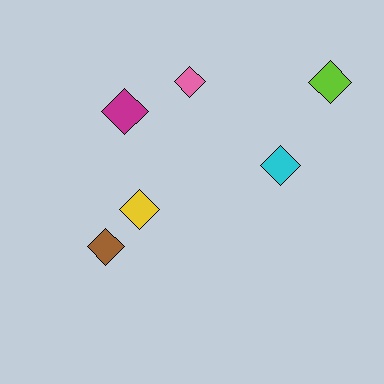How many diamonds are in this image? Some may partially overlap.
There are 6 diamonds.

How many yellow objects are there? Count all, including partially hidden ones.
There is 1 yellow object.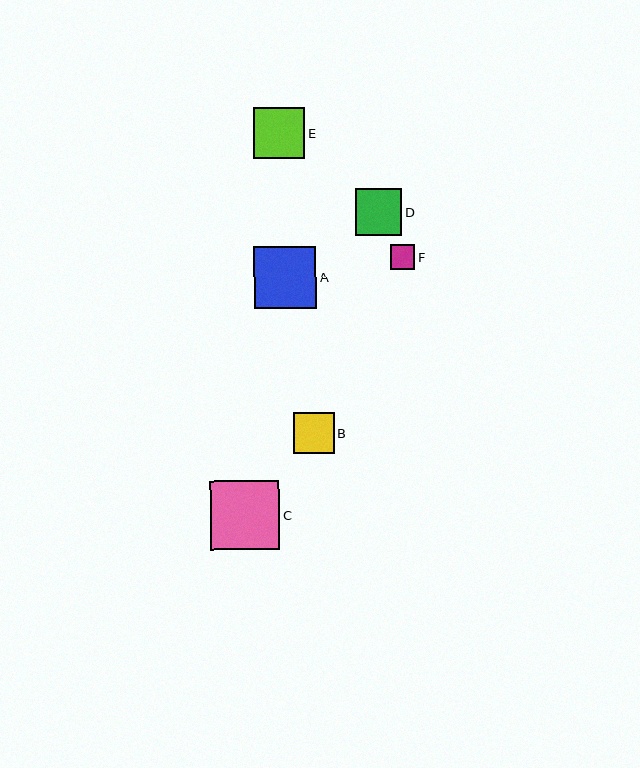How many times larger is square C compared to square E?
Square C is approximately 1.4 times the size of square E.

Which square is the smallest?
Square F is the smallest with a size of approximately 24 pixels.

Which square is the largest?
Square C is the largest with a size of approximately 69 pixels.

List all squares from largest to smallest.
From largest to smallest: C, A, E, D, B, F.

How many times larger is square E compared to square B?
Square E is approximately 1.3 times the size of square B.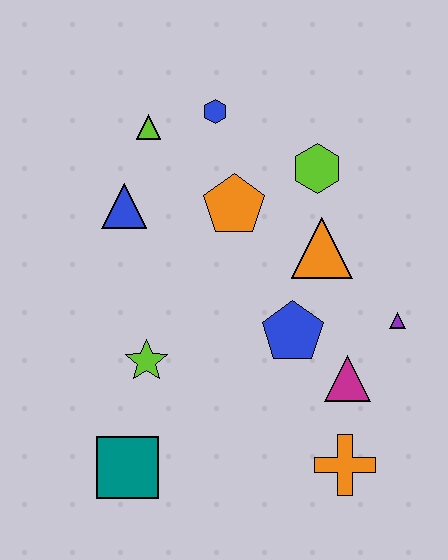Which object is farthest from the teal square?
The blue hexagon is farthest from the teal square.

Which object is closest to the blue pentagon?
The magenta triangle is closest to the blue pentagon.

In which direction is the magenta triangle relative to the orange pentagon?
The magenta triangle is below the orange pentagon.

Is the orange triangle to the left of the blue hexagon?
No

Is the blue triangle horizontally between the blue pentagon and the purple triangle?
No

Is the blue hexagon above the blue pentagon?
Yes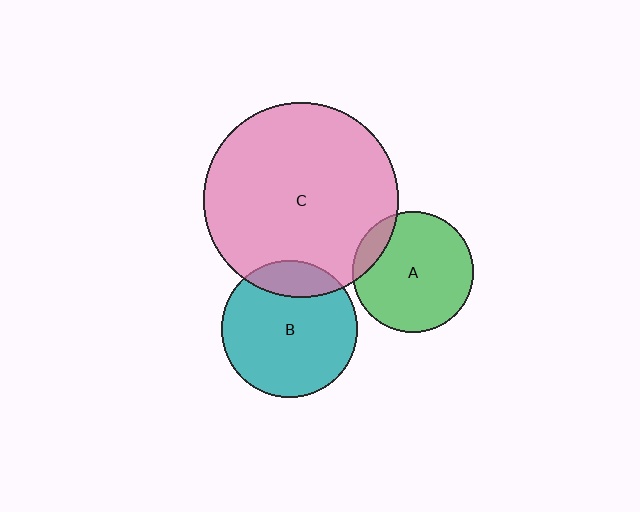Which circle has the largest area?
Circle C (pink).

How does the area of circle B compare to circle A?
Approximately 1.3 times.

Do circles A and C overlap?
Yes.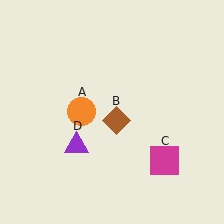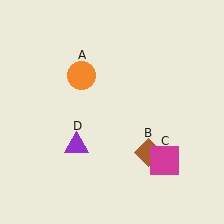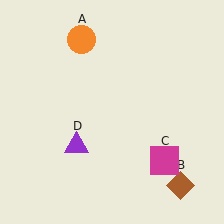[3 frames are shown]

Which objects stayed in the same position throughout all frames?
Magenta square (object C) and purple triangle (object D) remained stationary.